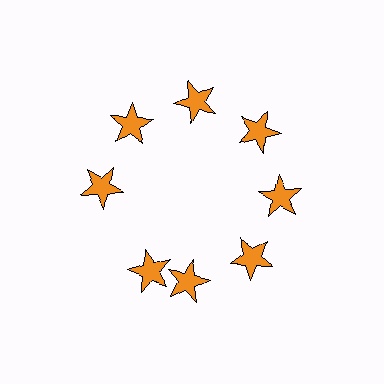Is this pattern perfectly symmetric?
No. The 8 orange stars are arranged in a ring, but one element near the 8 o'clock position is rotated out of alignment along the ring, breaking the 8-fold rotational symmetry.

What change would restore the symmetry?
The symmetry would be restored by rotating it back into even spacing with its neighbors so that all 8 stars sit at equal angles and equal distance from the center.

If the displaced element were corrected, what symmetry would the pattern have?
It would have 8-fold rotational symmetry — the pattern would map onto itself every 45 degrees.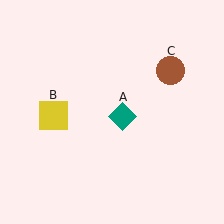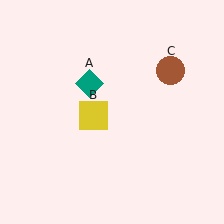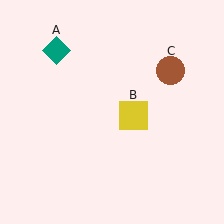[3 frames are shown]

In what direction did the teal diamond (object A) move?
The teal diamond (object A) moved up and to the left.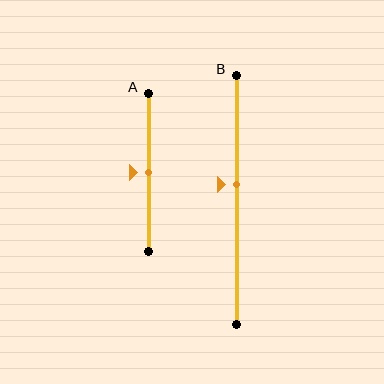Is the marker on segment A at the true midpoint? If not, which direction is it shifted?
Yes, the marker on segment A is at the true midpoint.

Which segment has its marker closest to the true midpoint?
Segment A has its marker closest to the true midpoint.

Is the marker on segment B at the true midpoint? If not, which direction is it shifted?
No, the marker on segment B is shifted upward by about 6% of the segment length.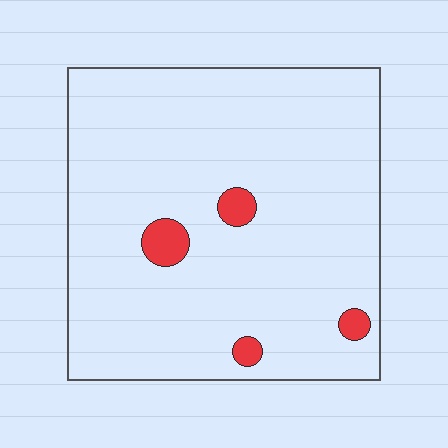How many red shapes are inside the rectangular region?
4.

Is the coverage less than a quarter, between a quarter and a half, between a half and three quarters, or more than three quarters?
Less than a quarter.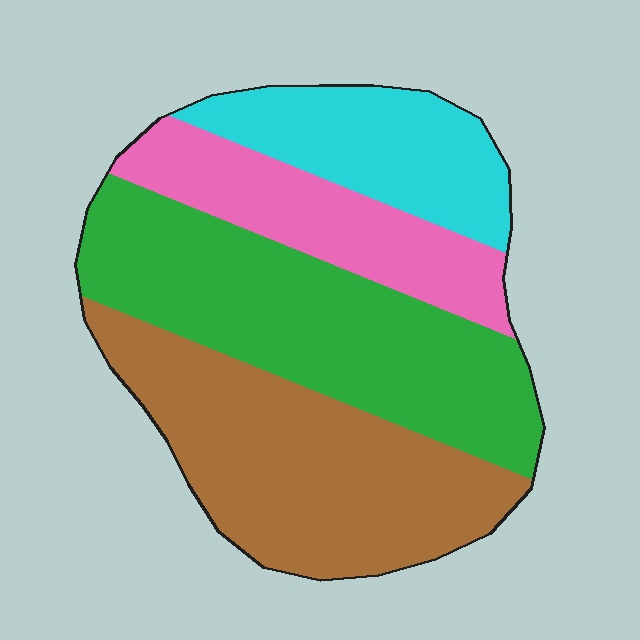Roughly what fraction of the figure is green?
Green takes up about one third (1/3) of the figure.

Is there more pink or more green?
Green.